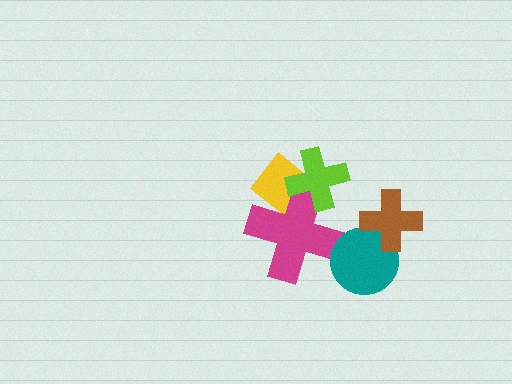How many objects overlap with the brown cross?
1 object overlaps with the brown cross.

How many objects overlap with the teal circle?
2 objects overlap with the teal circle.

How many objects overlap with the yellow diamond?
2 objects overlap with the yellow diamond.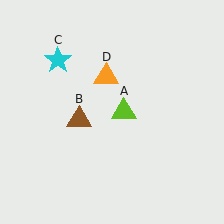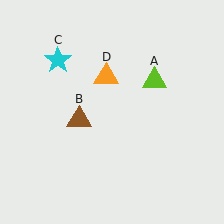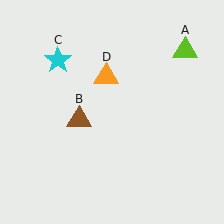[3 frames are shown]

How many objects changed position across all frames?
1 object changed position: lime triangle (object A).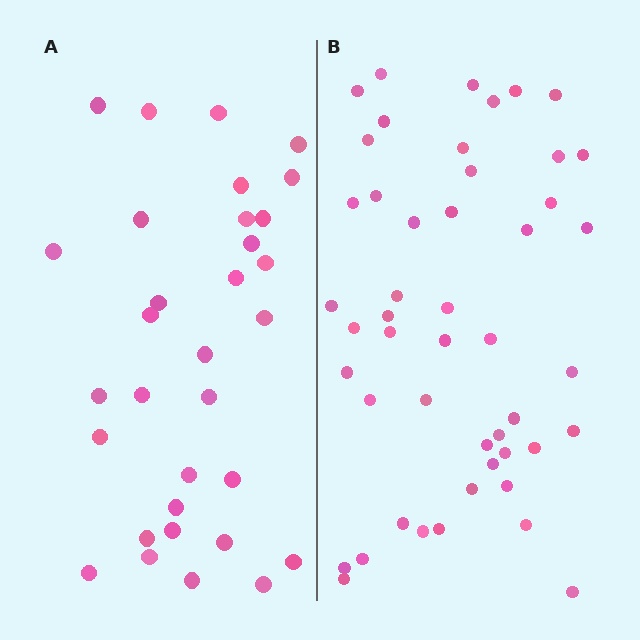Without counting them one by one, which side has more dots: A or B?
Region B (the right region) has more dots.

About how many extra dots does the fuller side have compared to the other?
Region B has approximately 15 more dots than region A.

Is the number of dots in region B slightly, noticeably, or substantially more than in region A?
Region B has substantially more. The ratio is roughly 1.5 to 1.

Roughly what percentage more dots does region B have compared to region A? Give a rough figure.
About 50% more.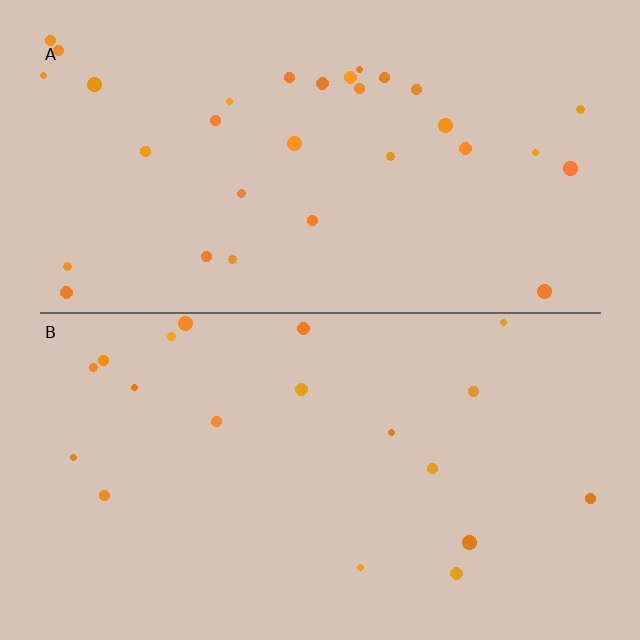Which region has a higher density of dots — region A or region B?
A (the top).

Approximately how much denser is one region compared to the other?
Approximately 1.6× — region A over region B.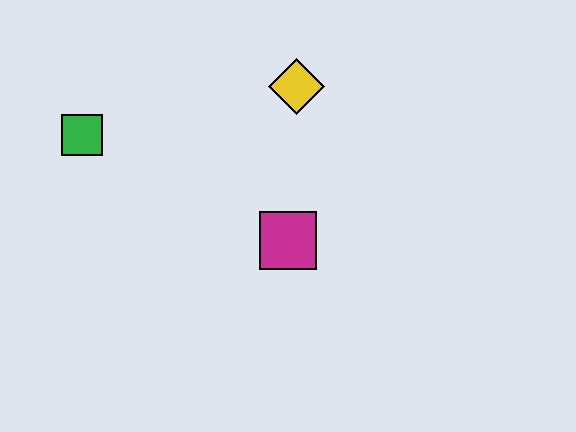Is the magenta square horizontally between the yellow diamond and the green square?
Yes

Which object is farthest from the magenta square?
The green square is farthest from the magenta square.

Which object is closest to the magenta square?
The yellow diamond is closest to the magenta square.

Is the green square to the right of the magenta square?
No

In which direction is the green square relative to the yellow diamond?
The green square is to the left of the yellow diamond.